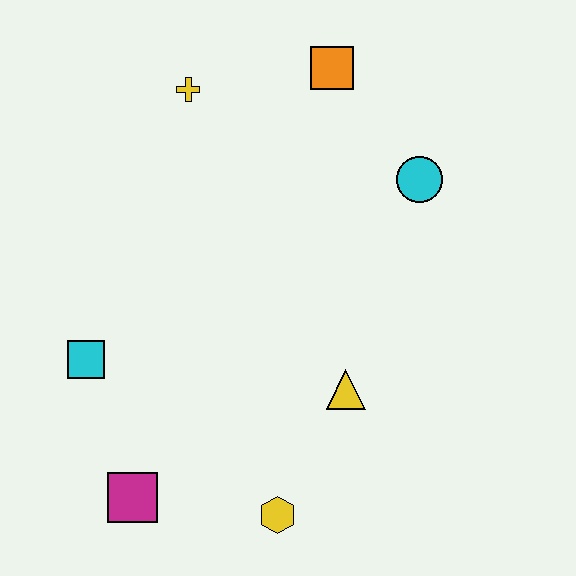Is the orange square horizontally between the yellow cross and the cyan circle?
Yes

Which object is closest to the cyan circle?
The orange square is closest to the cyan circle.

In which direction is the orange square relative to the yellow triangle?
The orange square is above the yellow triangle.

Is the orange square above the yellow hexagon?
Yes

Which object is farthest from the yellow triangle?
The yellow cross is farthest from the yellow triangle.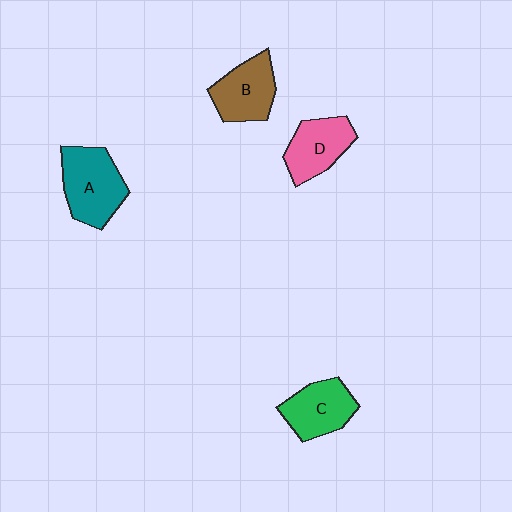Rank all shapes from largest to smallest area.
From largest to smallest: A (teal), B (brown), C (green), D (pink).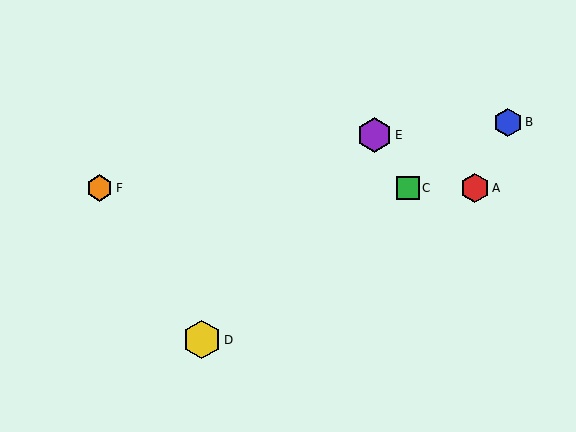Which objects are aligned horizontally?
Objects A, C, F are aligned horizontally.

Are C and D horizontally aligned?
No, C is at y≈188 and D is at y≈340.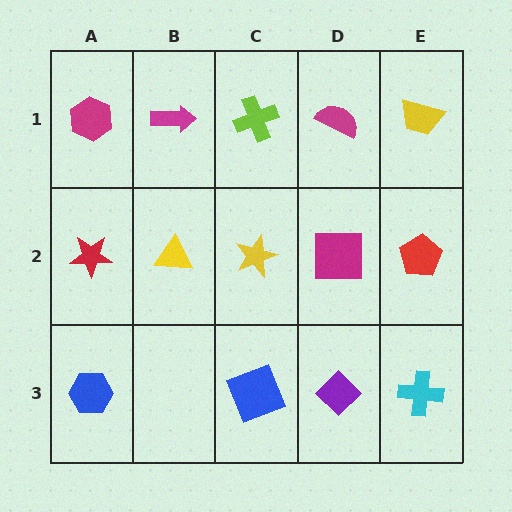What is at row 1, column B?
A magenta arrow.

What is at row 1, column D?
A magenta semicircle.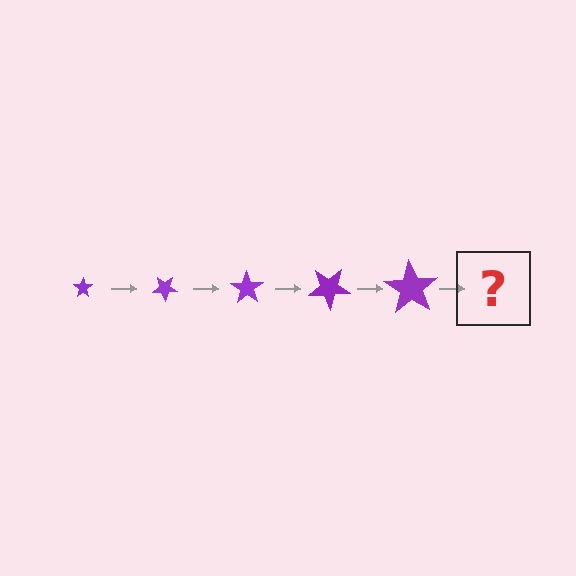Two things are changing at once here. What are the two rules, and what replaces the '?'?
The two rules are that the star grows larger each step and it rotates 35 degrees each step. The '?' should be a star, larger than the previous one and rotated 175 degrees from the start.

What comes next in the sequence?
The next element should be a star, larger than the previous one and rotated 175 degrees from the start.